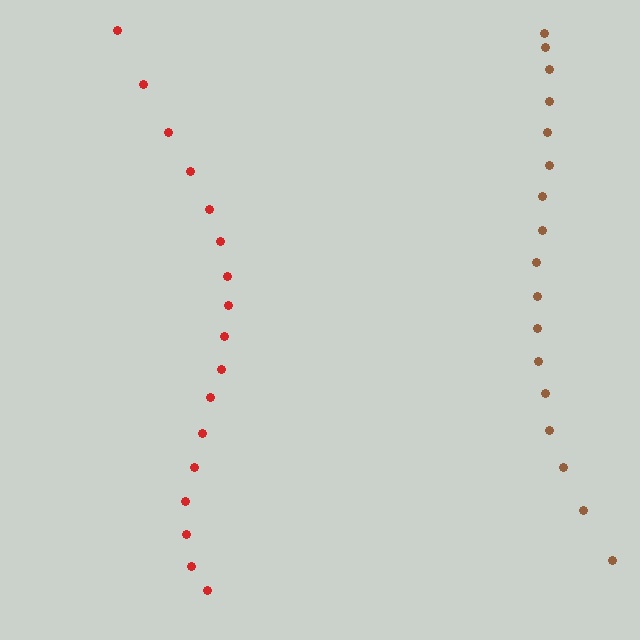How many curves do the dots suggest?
There are 2 distinct paths.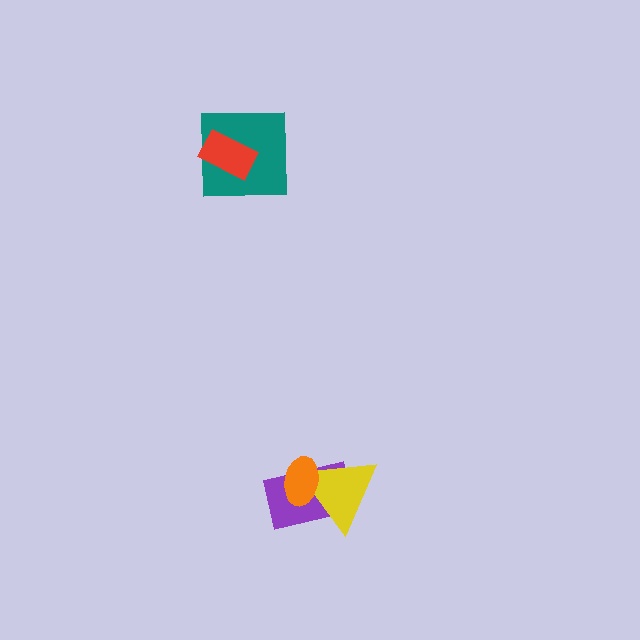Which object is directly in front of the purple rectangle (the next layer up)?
The yellow triangle is directly in front of the purple rectangle.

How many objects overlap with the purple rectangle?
2 objects overlap with the purple rectangle.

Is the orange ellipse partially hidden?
No, no other shape covers it.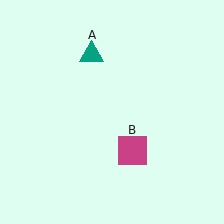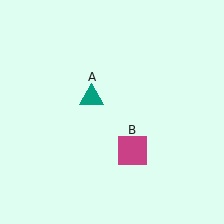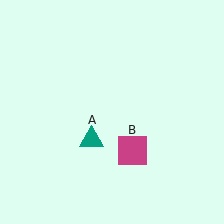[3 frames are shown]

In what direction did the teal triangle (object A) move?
The teal triangle (object A) moved down.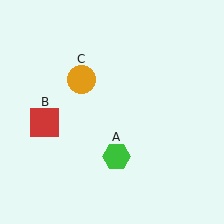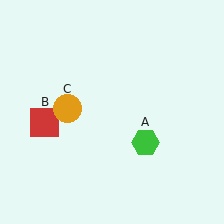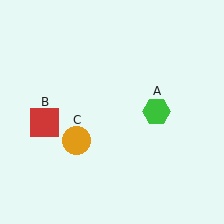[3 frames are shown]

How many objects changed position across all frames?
2 objects changed position: green hexagon (object A), orange circle (object C).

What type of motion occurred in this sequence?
The green hexagon (object A), orange circle (object C) rotated counterclockwise around the center of the scene.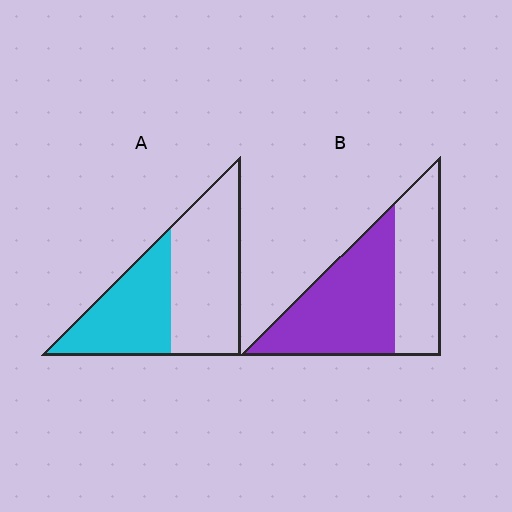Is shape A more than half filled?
No.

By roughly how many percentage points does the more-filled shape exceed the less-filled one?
By roughly 15 percentage points (B over A).